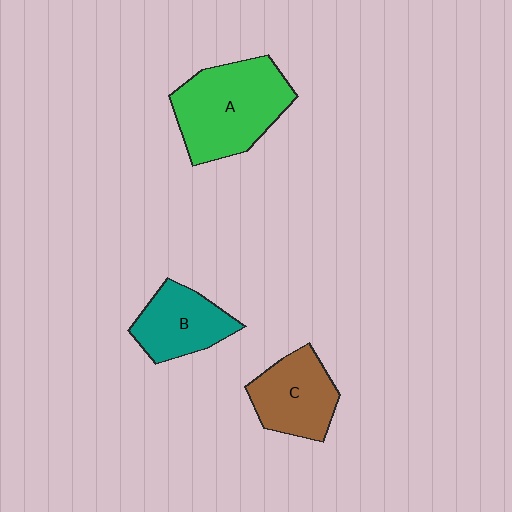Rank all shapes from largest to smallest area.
From largest to smallest: A (green), C (brown), B (teal).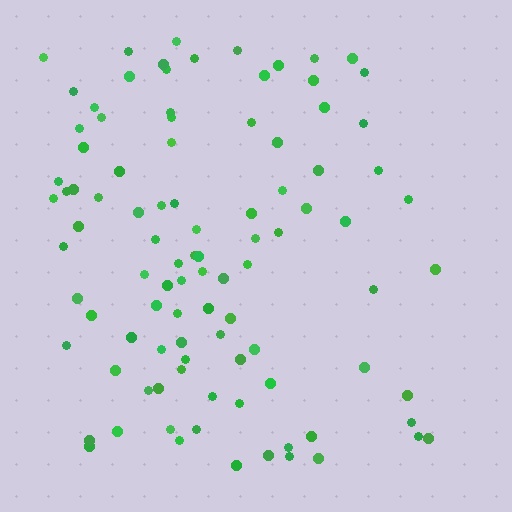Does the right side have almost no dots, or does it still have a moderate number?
Still a moderate number, just noticeably fewer than the left.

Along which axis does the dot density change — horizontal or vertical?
Horizontal.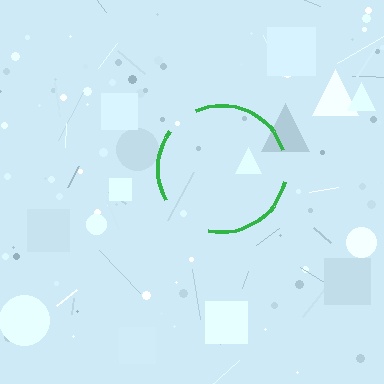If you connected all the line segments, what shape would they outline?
They would outline a circle.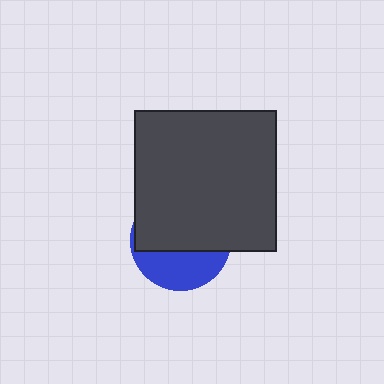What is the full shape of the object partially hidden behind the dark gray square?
The partially hidden object is a blue circle.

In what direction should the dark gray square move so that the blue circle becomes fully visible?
The dark gray square should move up. That is the shortest direction to clear the overlap and leave the blue circle fully visible.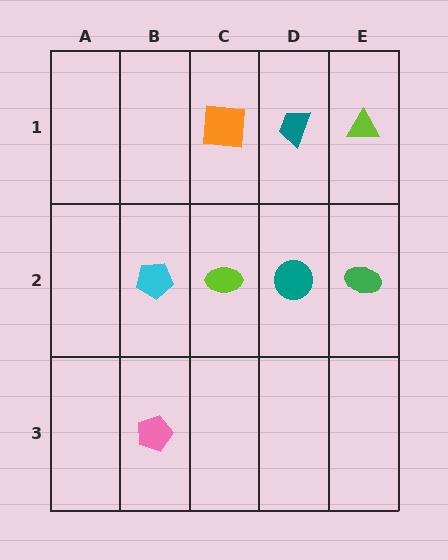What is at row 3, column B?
A pink pentagon.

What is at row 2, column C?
A lime ellipse.